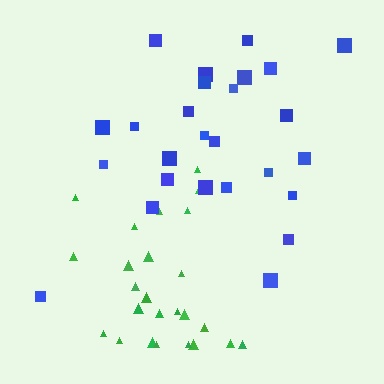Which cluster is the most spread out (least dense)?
Blue.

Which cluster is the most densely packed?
Green.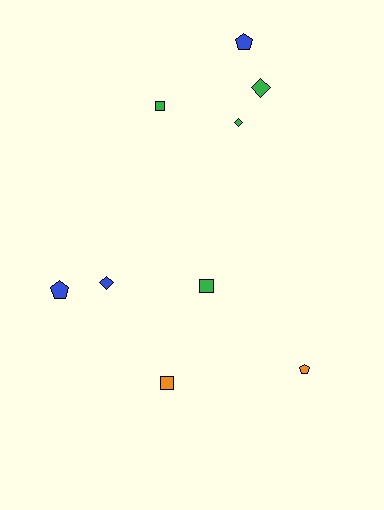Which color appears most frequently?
Green, with 4 objects.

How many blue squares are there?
There are no blue squares.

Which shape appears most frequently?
Diamond, with 3 objects.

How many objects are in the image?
There are 9 objects.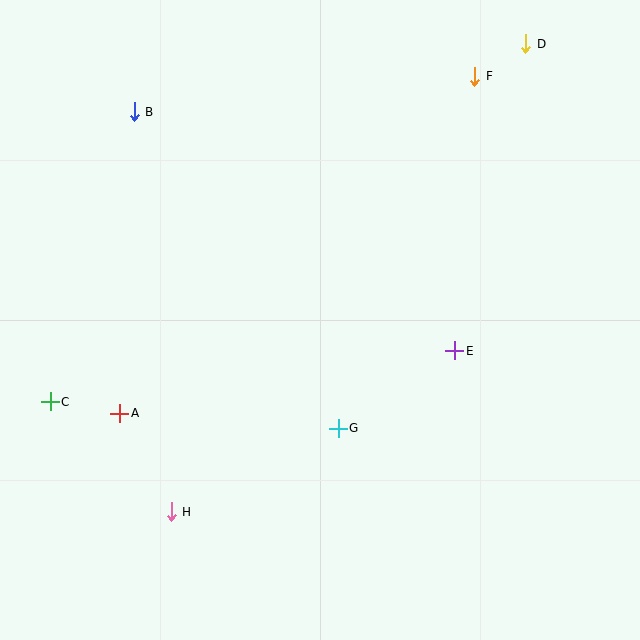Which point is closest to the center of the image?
Point G at (338, 428) is closest to the center.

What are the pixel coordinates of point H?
Point H is at (171, 512).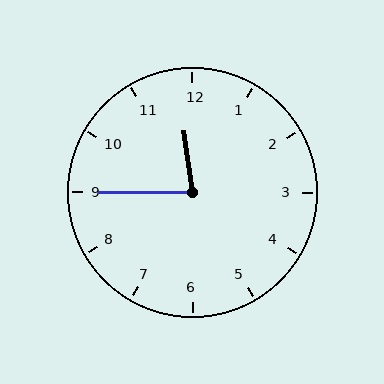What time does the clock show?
11:45.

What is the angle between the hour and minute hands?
Approximately 82 degrees.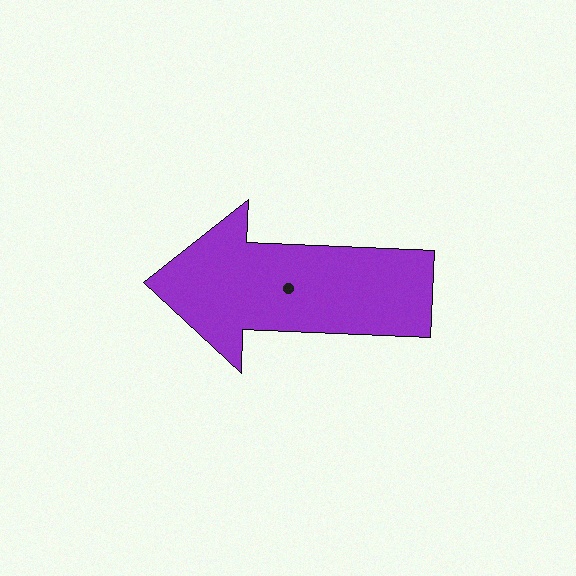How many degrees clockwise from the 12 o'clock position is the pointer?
Approximately 272 degrees.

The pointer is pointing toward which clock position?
Roughly 9 o'clock.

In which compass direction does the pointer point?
West.